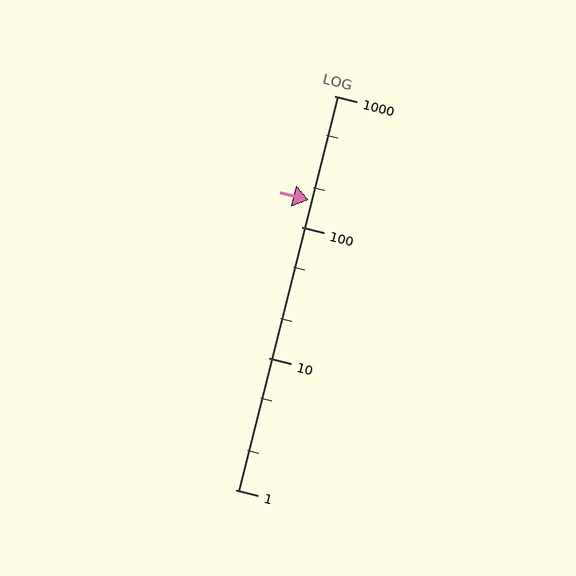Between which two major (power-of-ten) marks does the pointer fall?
The pointer is between 100 and 1000.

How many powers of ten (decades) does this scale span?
The scale spans 3 decades, from 1 to 1000.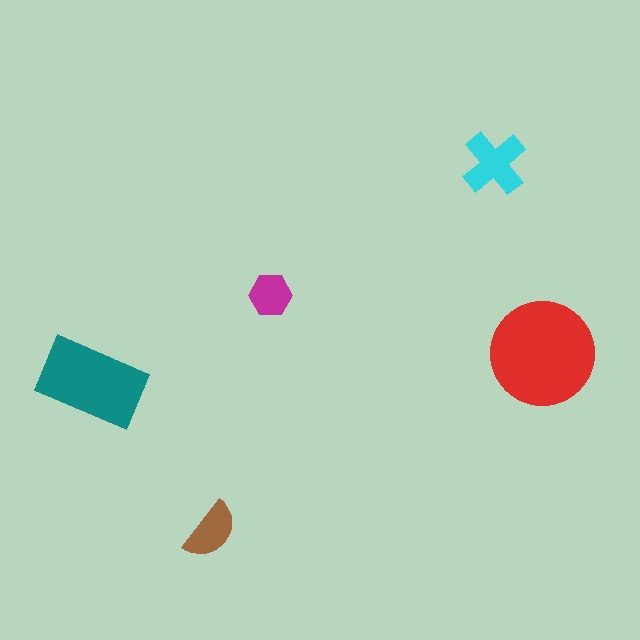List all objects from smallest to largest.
The magenta hexagon, the brown semicircle, the cyan cross, the teal rectangle, the red circle.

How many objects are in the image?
There are 5 objects in the image.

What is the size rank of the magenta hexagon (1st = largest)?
5th.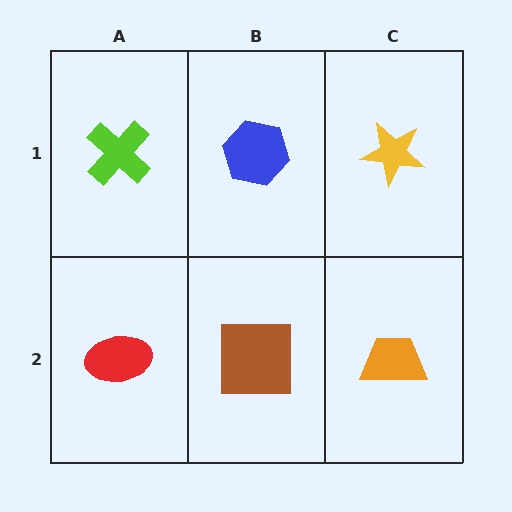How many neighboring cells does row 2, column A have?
2.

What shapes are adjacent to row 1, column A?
A red ellipse (row 2, column A), a blue hexagon (row 1, column B).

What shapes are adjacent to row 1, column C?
An orange trapezoid (row 2, column C), a blue hexagon (row 1, column B).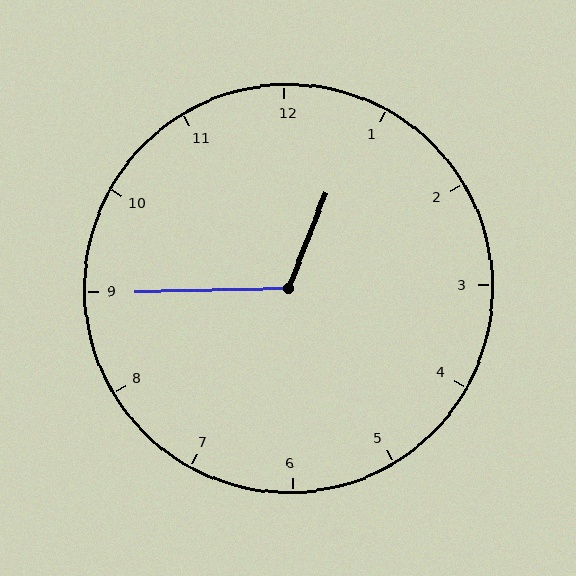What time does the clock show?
12:45.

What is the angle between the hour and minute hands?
Approximately 112 degrees.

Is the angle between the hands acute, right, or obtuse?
It is obtuse.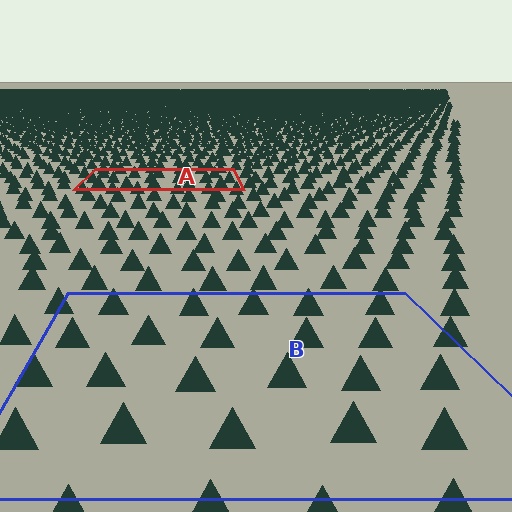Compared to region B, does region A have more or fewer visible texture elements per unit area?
Region A has more texture elements per unit area — they are packed more densely because it is farther away.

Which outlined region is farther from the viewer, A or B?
Region A is farther from the viewer — the texture elements inside it appear smaller and more densely packed.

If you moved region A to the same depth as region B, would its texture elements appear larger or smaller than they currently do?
They would appear larger. At a closer depth, the same texture elements are projected at a bigger on-screen size.